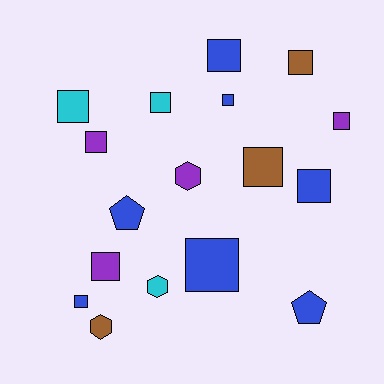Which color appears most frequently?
Blue, with 7 objects.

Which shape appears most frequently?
Square, with 12 objects.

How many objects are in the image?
There are 17 objects.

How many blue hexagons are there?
There are no blue hexagons.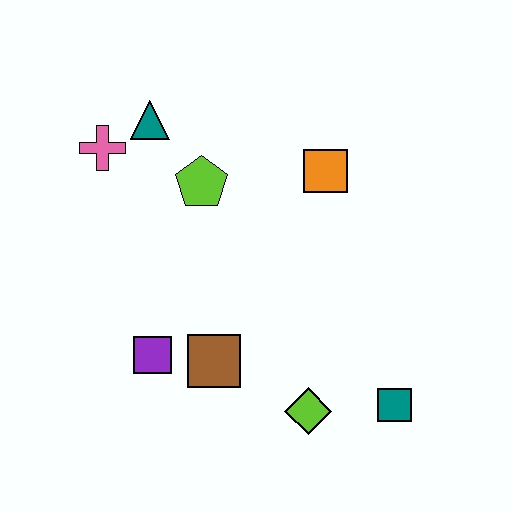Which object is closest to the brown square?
The purple square is closest to the brown square.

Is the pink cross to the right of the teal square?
No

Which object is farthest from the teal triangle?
The teal square is farthest from the teal triangle.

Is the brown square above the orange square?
No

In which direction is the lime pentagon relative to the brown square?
The lime pentagon is above the brown square.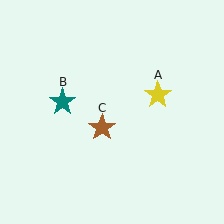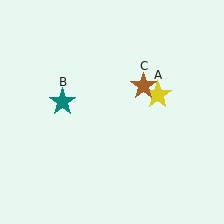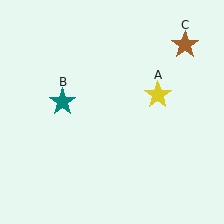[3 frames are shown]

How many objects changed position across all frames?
1 object changed position: brown star (object C).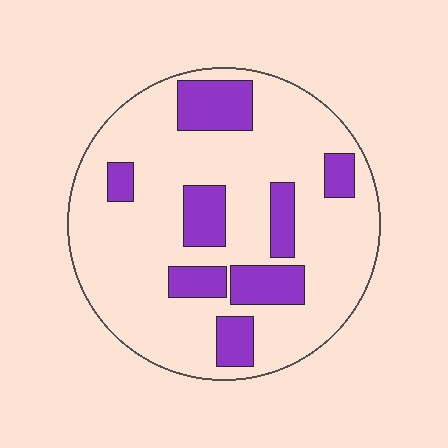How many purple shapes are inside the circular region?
8.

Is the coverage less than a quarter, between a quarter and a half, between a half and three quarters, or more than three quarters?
Less than a quarter.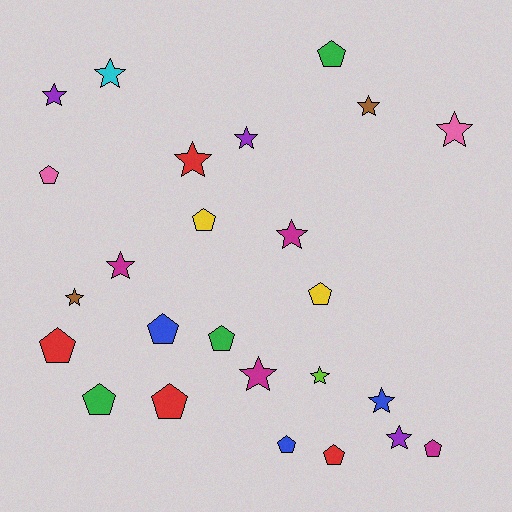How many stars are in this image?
There are 13 stars.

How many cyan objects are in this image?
There is 1 cyan object.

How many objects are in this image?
There are 25 objects.